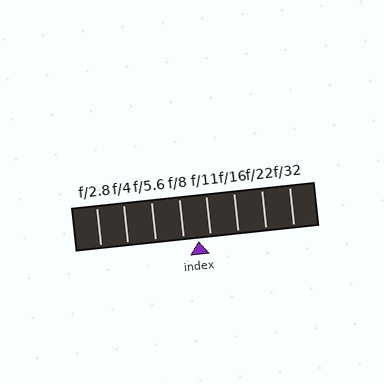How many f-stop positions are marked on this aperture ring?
There are 8 f-stop positions marked.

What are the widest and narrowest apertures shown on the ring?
The widest aperture shown is f/2.8 and the narrowest is f/32.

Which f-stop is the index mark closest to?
The index mark is closest to f/11.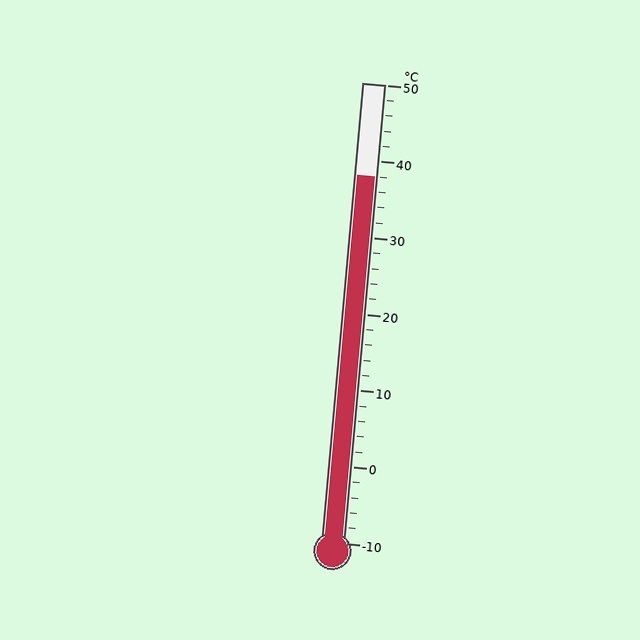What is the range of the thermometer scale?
The thermometer scale ranges from -10°C to 50°C.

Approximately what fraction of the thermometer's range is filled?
The thermometer is filled to approximately 80% of its range.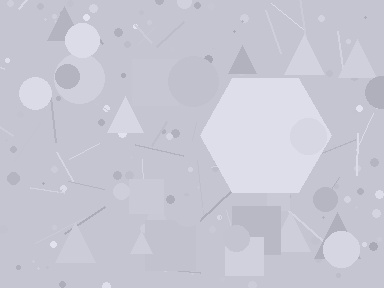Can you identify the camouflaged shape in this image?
The camouflaged shape is a hexagon.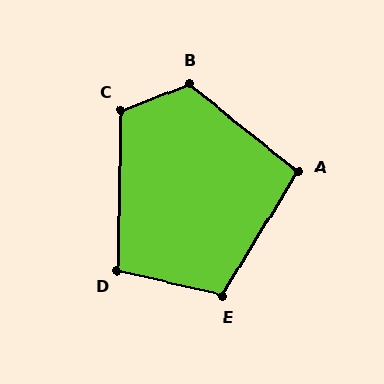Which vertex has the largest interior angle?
B, at approximately 120 degrees.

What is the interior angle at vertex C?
Approximately 112 degrees (obtuse).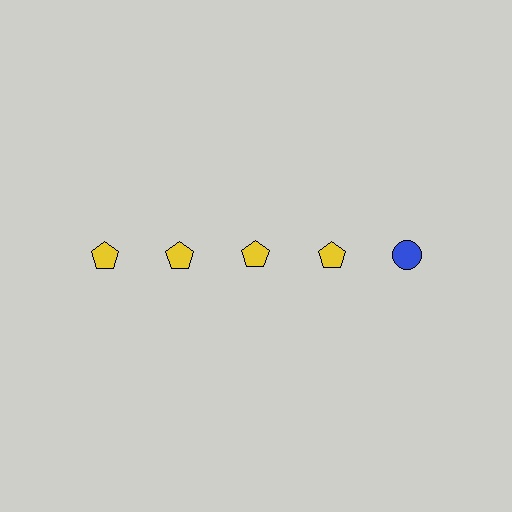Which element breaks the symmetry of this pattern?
The blue circle in the top row, rightmost column breaks the symmetry. All other shapes are yellow pentagons.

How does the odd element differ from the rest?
It differs in both color (blue instead of yellow) and shape (circle instead of pentagon).